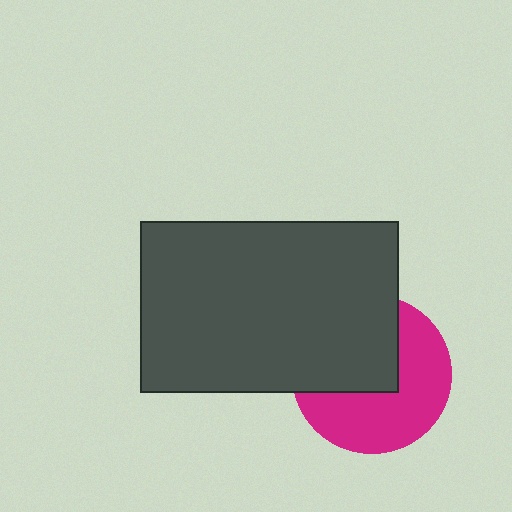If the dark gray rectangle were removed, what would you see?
You would see the complete magenta circle.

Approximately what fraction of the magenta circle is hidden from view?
Roughly 46% of the magenta circle is hidden behind the dark gray rectangle.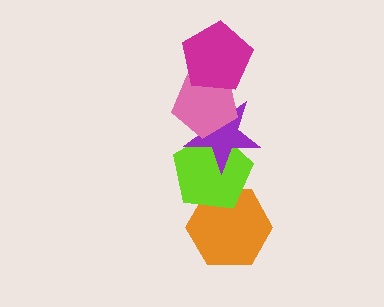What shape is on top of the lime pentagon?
The purple star is on top of the lime pentagon.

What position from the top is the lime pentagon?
The lime pentagon is 4th from the top.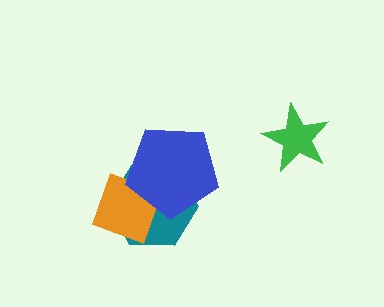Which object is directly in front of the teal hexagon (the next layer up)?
The orange square is directly in front of the teal hexagon.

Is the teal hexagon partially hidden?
Yes, it is partially covered by another shape.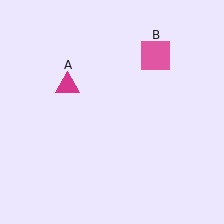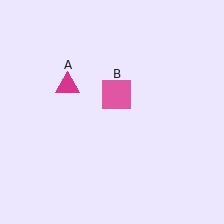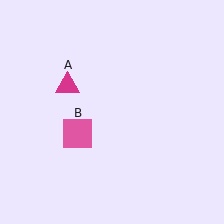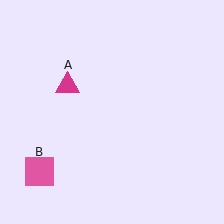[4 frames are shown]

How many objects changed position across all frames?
1 object changed position: pink square (object B).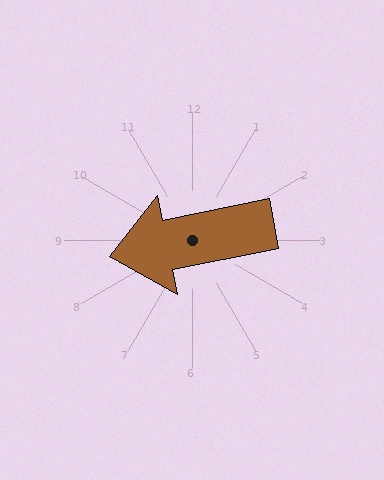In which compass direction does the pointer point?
West.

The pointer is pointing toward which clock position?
Roughly 9 o'clock.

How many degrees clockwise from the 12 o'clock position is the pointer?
Approximately 259 degrees.